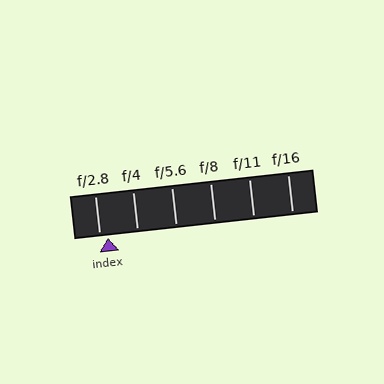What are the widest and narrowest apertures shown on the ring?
The widest aperture shown is f/2.8 and the narrowest is f/16.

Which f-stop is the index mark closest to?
The index mark is closest to f/2.8.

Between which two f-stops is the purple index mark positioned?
The index mark is between f/2.8 and f/4.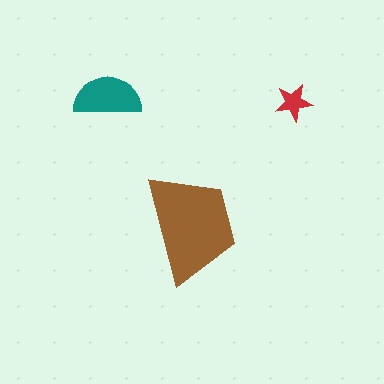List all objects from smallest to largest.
The red star, the teal semicircle, the brown trapezoid.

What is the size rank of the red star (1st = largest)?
3rd.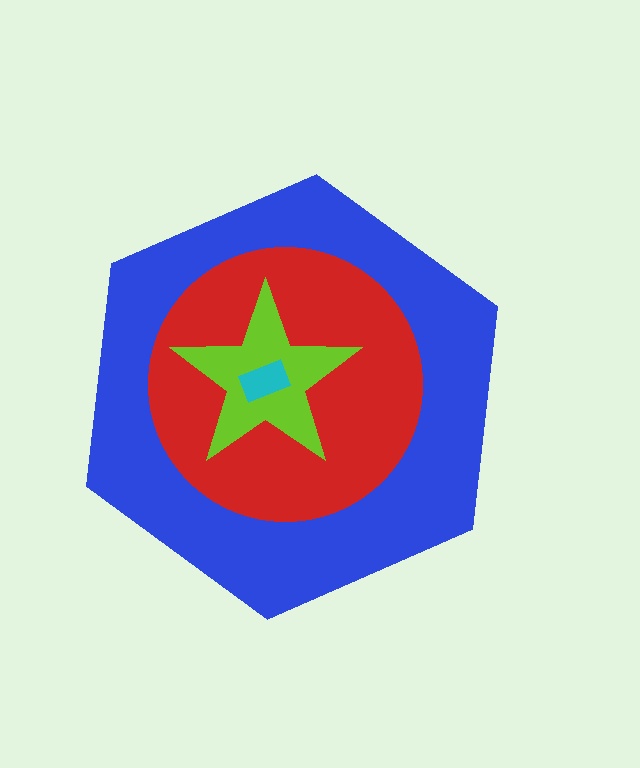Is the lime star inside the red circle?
Yes.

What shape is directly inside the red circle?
The lime star.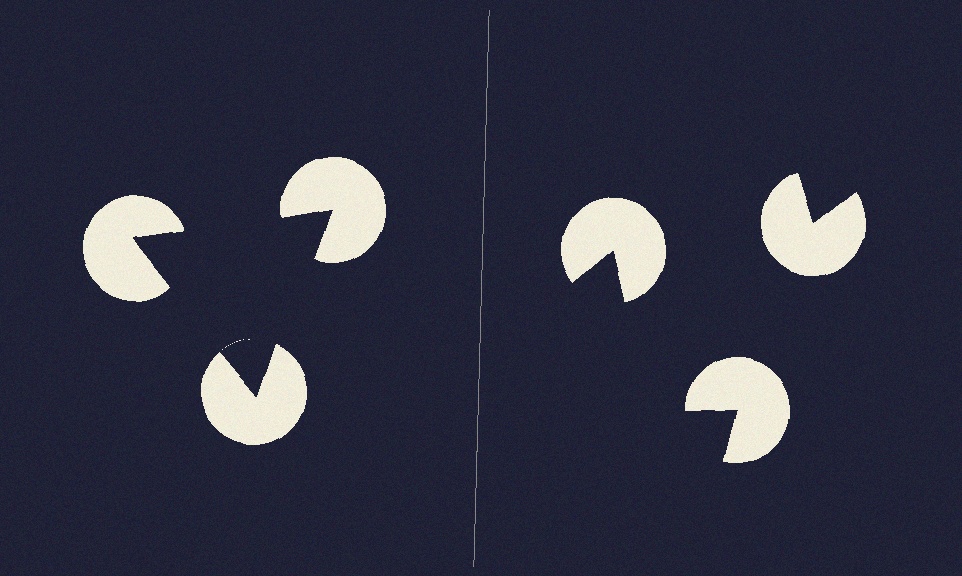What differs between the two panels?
The pac-man discs are positioned identically on both sides; only the wedge orientations differ. On the left they align to a triangle; on the right they are misaligned.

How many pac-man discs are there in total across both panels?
6 — 3 on each side.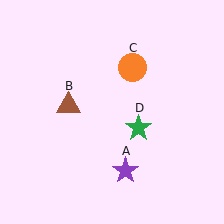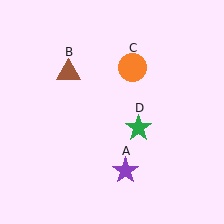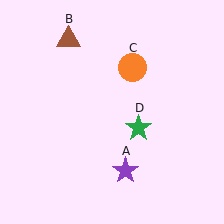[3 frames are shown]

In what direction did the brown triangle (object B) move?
The brown triangle (object B) moved up.